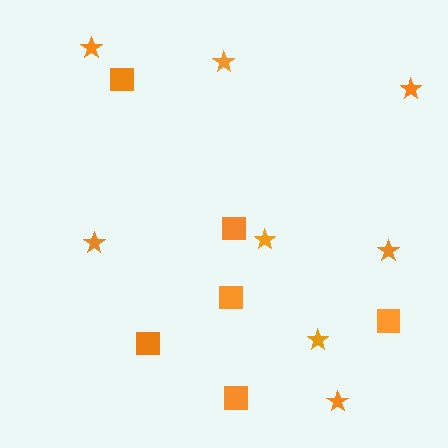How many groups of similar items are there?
There are 2 groups: one group of squares (6) and one group of stars (8).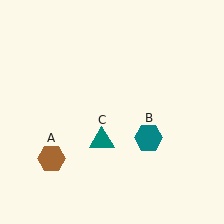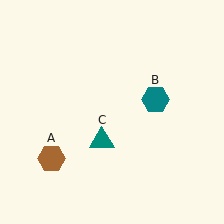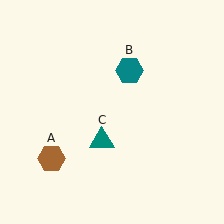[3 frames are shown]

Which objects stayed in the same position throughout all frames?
Brown hexagon (object A) and teal triangle (object C) remained stationary.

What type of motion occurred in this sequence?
The teal hexagon (object B) rotated counterclockwise around the center of the scene.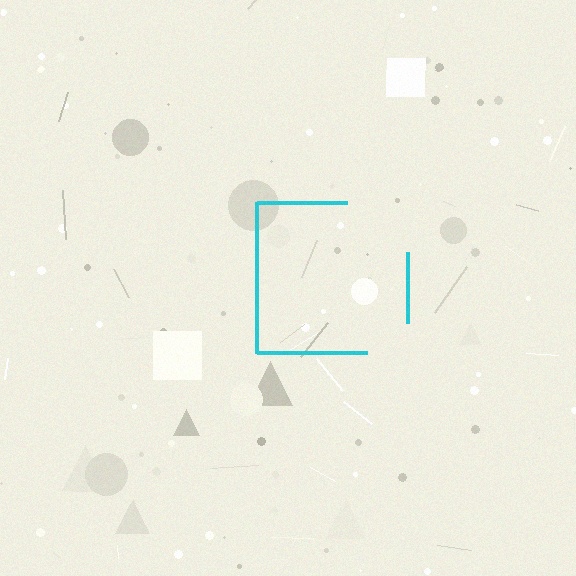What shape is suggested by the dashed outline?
The dashed outline suggests a square.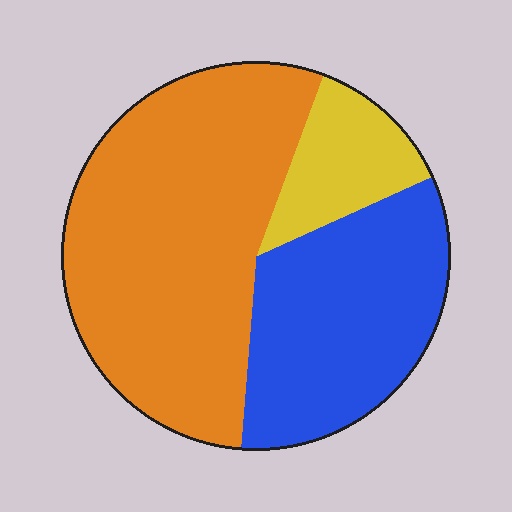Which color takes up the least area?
Yellow, at roughly 15%.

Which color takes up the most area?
Orange, at roughly 55%.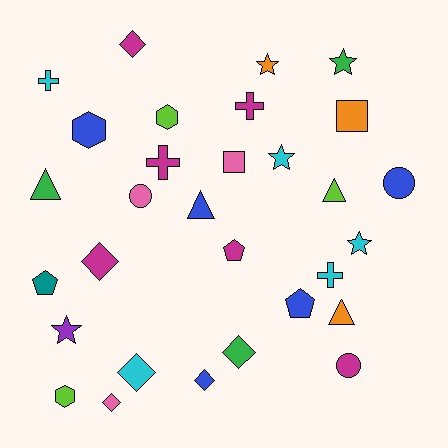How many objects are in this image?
There are 30 objects.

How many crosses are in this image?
There are 4 crosses.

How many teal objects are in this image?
There is 1 teal object.